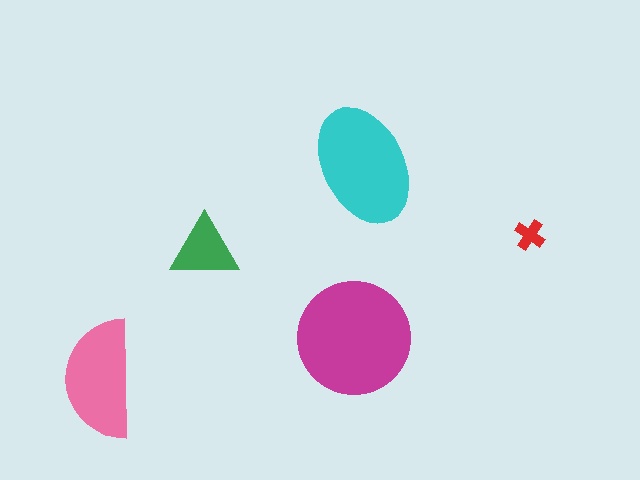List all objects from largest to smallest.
The magenta circle, the cyan ellipse, the pink semicircle, the green triangle, the red cross.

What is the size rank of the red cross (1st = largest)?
5th.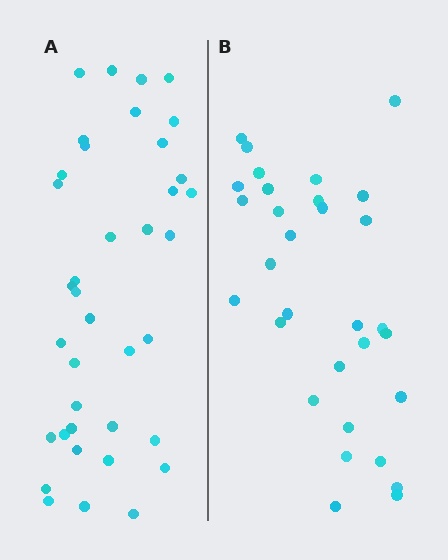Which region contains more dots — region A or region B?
Region A (the left region) has more dots.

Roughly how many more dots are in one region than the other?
Region A has roughly 8 or so more dots than region B.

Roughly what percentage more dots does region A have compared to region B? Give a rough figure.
About 25% more.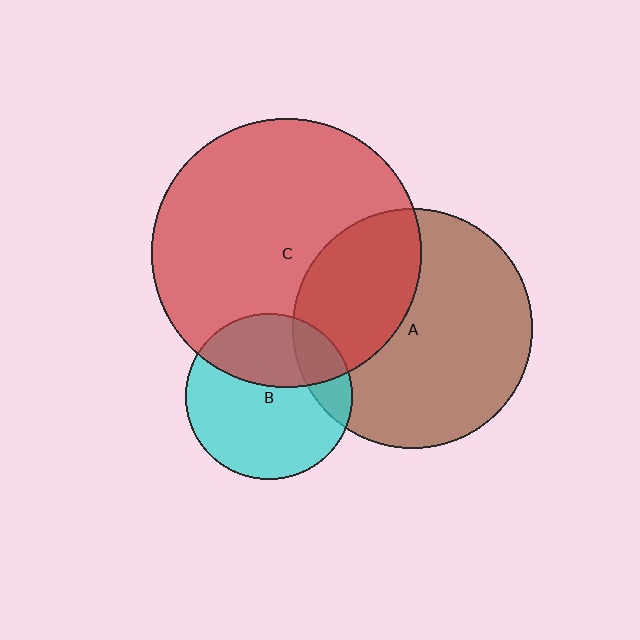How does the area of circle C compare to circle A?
Approximately 1.3 times.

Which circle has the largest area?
Circle C (red).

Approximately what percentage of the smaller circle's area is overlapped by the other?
Approximately 35%.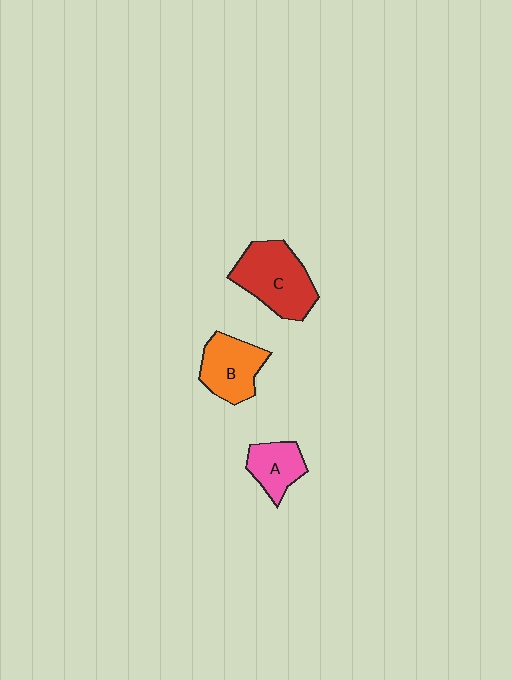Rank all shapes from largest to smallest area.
From largest to smallest: C (red), B (orange), A (pink).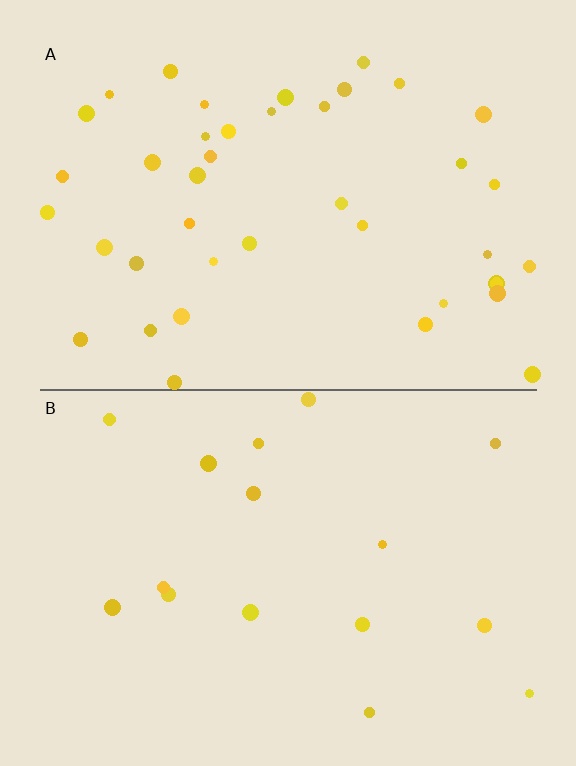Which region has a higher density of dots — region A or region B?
A (the top).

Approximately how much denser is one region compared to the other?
Approximately 2.5× — region A over region B.